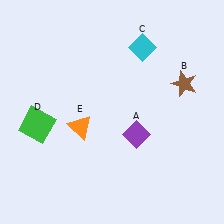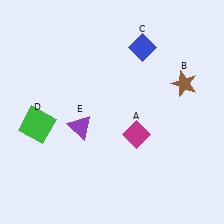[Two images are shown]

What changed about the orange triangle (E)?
In Image 1, E is orange. In Image 2, it changed to purple.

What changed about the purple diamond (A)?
In Image 1, A is purple. In Image 2, it changed to magenta.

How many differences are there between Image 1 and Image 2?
There are 3 differences between the two images.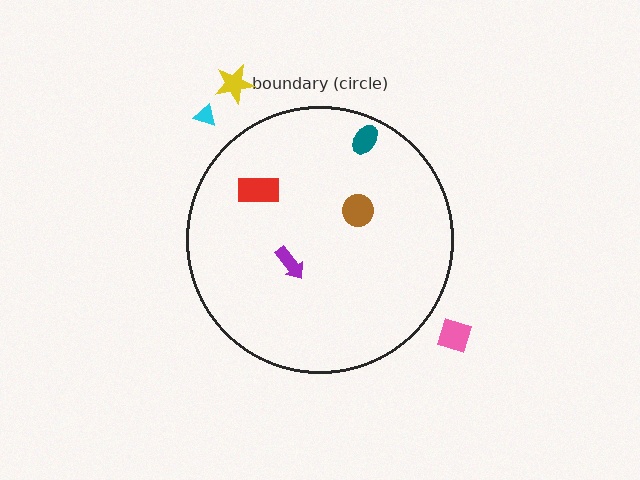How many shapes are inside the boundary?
4 inside, 3 outside.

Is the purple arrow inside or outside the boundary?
Inside.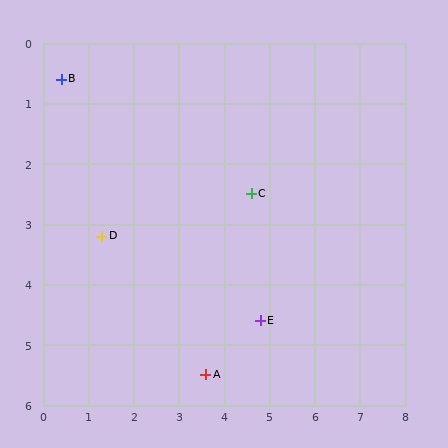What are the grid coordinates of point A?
Point A is at approximately (3.6, 5.5).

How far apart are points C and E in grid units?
Points C and E are about 2.1 grid units apart.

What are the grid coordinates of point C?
Point C is at approximately (4.6, 2.5).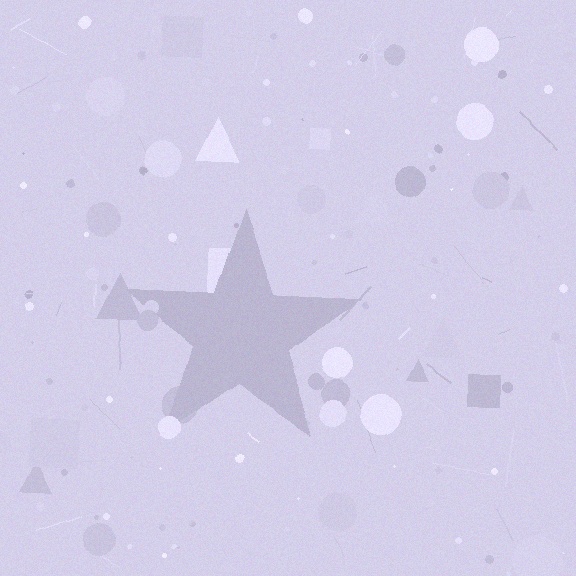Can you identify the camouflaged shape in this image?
The camouflaged shape is a star.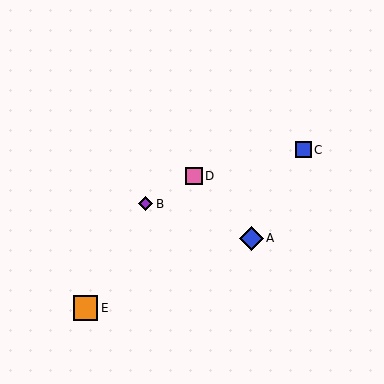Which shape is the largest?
The orange square (labeled E) is the largest.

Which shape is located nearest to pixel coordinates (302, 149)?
The blue square (labeled C) at (304, 150) is nearest to that location.